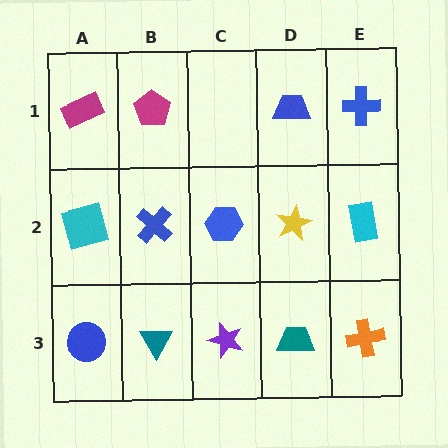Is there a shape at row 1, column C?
No, that cell is empty.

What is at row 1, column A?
A magenta rectangle.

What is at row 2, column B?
A blue cross.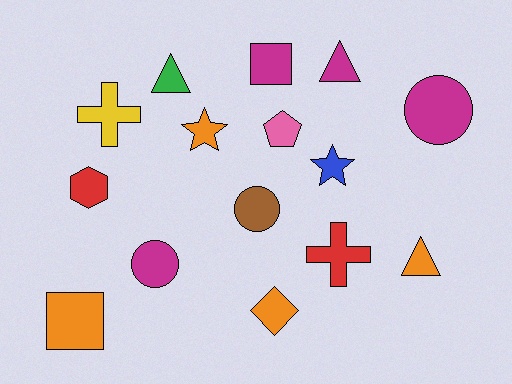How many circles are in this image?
There are 3 circles.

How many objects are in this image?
There are 15 objects.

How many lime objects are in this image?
There are no lime objects.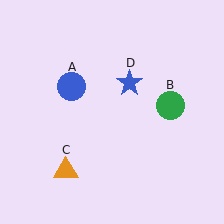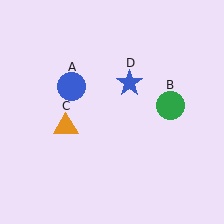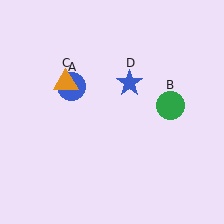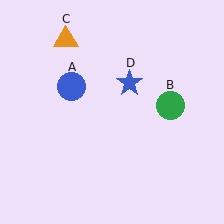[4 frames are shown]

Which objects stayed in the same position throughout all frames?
Blue circle (object A) and green circle (object B) and blue star (object D) remained stationary.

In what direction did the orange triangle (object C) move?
The orange triangle (object C) moved up.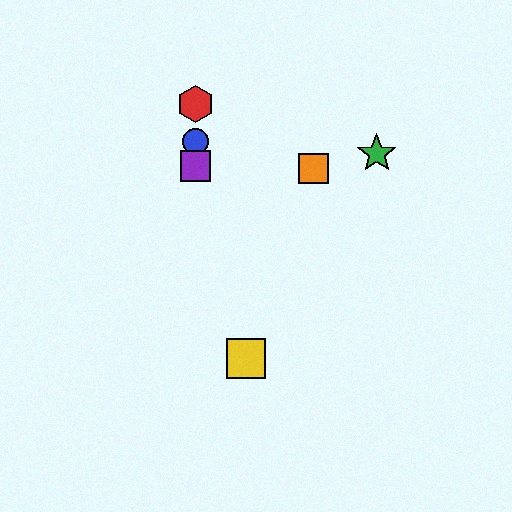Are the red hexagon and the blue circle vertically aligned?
Yes, both are at x≈196.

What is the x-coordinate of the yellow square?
The yellow square is at x≈246.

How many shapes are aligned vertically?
3 shapes (the red hexagon, the blue circle, the purple square) are aligned vertically.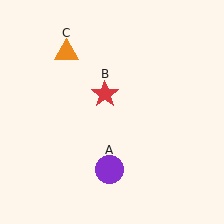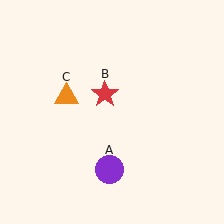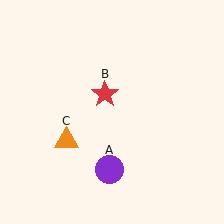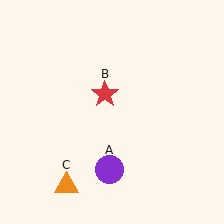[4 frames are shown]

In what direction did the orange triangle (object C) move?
The orange triangle (object C) moved down.